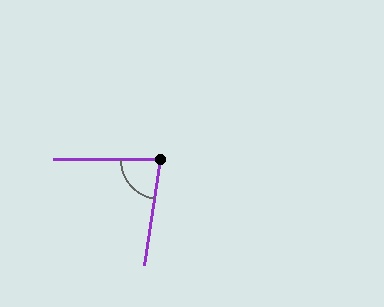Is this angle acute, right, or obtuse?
It is acute.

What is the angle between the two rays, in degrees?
Approximately 82 degrees.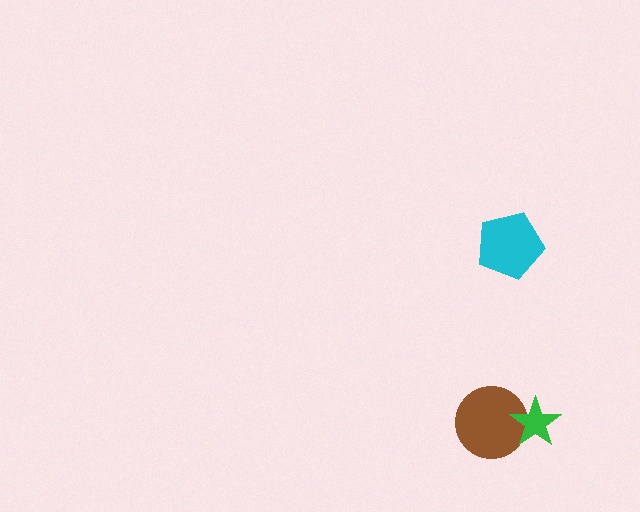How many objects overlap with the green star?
1 object overlaps with the green star.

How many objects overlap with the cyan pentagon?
0 objects overlap with the cyan pentagon.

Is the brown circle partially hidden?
Yes, it is partially covered by another shape.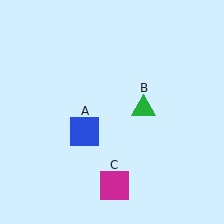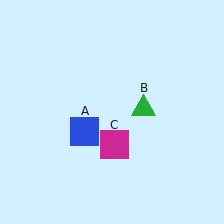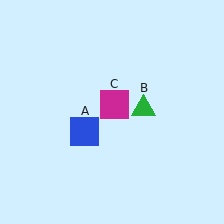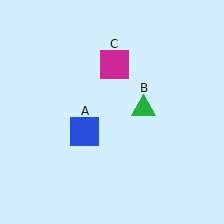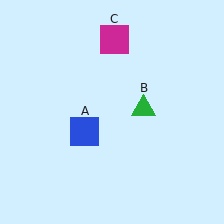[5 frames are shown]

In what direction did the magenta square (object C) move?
The magenta square (object C) moved up.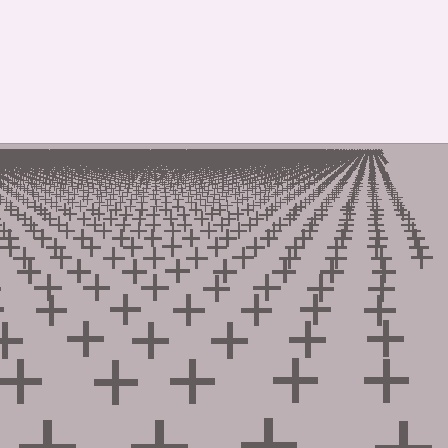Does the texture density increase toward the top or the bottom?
Density increases toward the top.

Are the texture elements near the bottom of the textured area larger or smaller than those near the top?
Larger. Near the bottom, elements are closer to the viewer and appear at a bigger on-screen size.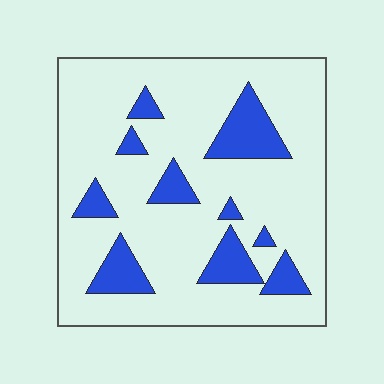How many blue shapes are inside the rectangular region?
10.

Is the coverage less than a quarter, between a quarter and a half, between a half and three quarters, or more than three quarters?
Less than a quarter.